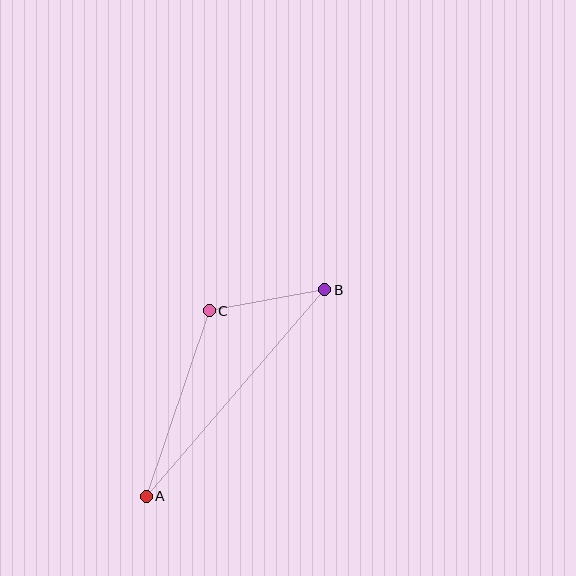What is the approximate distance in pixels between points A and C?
The distance between A and C is approximately 195 pixels.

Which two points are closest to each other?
Points B and C are closest to each other.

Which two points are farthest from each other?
Points A and B are farthest from each other.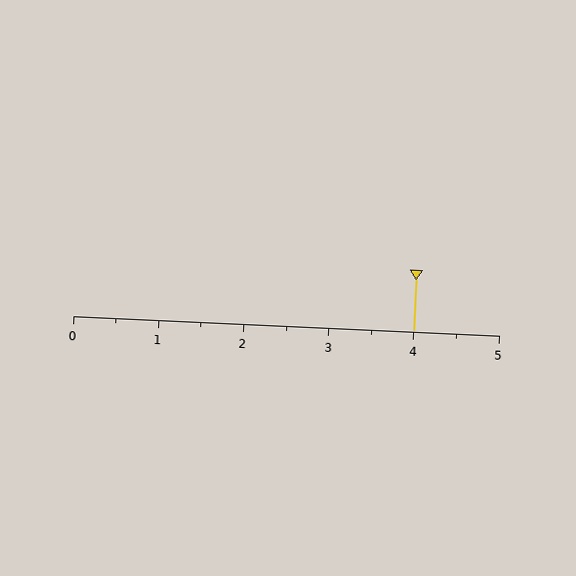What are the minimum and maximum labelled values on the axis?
The axis runs from 0 to 5.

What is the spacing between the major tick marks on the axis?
The major ticks are spaced 1 apart.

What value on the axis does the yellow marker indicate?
The marker indicates approximately 4.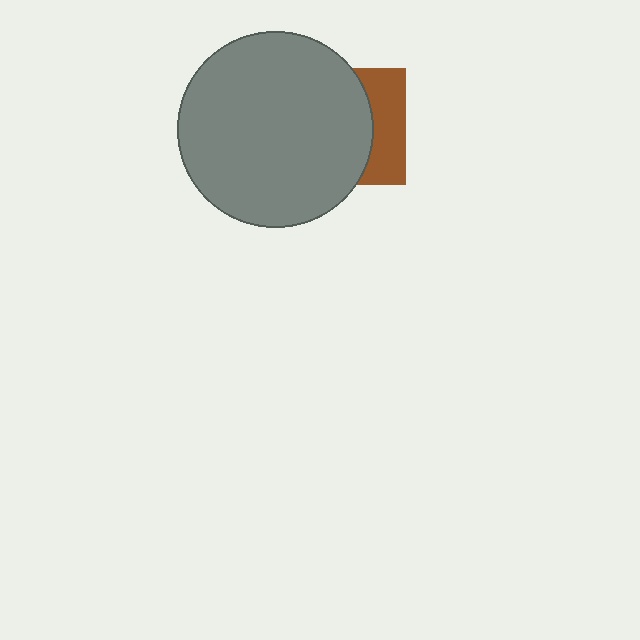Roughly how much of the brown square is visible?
A small part of it is visible (roughly 33%).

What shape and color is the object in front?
The object in front is a gray circle.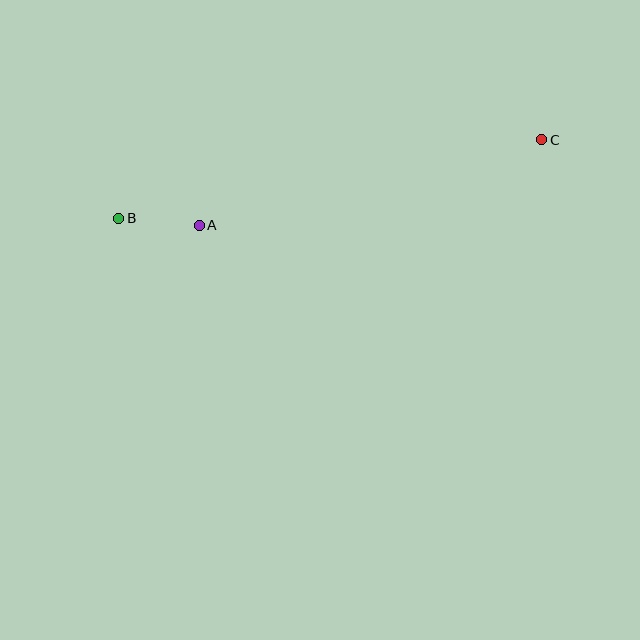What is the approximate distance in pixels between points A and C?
The distance between A and C is approximately 353 pixels.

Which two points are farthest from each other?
Points B and C are farthest from each other.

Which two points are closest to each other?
Points A and B are closest to each other.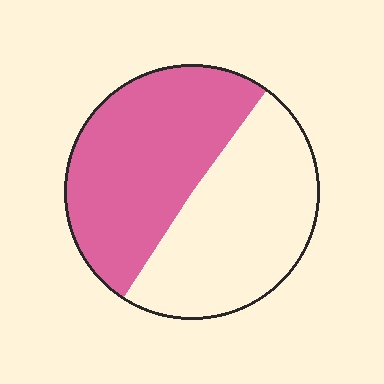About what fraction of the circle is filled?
About one half (1/2).